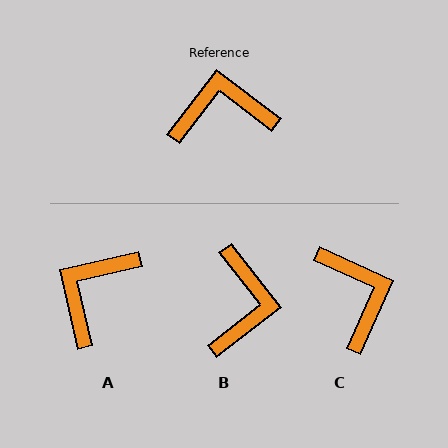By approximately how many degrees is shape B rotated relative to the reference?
Approximately 105 degrees clockwise.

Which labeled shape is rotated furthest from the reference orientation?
B, about 105 degrees away.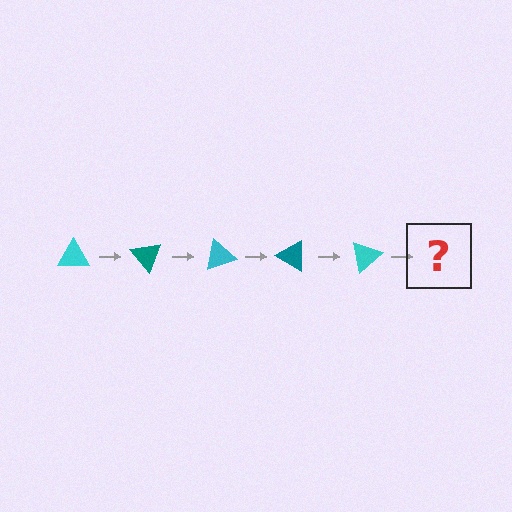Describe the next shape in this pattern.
It should be a teal triangle, rotated 250 degrees from the start.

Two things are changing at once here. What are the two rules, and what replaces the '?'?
The two rules are that it rotates 50 degrees each step and the color cycles through cyan and teal. The '?' should be a teal triangle, rotated 250 degrees from the start.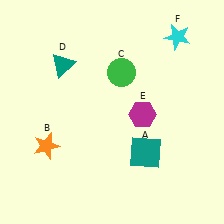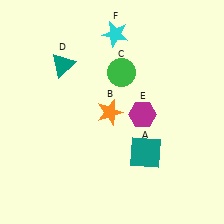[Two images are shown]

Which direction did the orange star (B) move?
The orange star (B) moved right.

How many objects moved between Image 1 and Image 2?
2 objects moved between the two images.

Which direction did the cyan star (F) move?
The cyan star (F) moved left.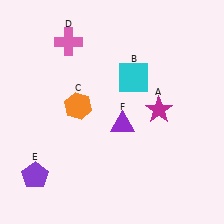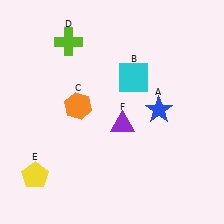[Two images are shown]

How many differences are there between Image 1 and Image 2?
There are 3 differences between the two images.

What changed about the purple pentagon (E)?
In Image 1, E is purple. In Image 2, it changed to yellow.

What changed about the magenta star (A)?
In Image 1, A is magenta. In Image 2, it changed to blue.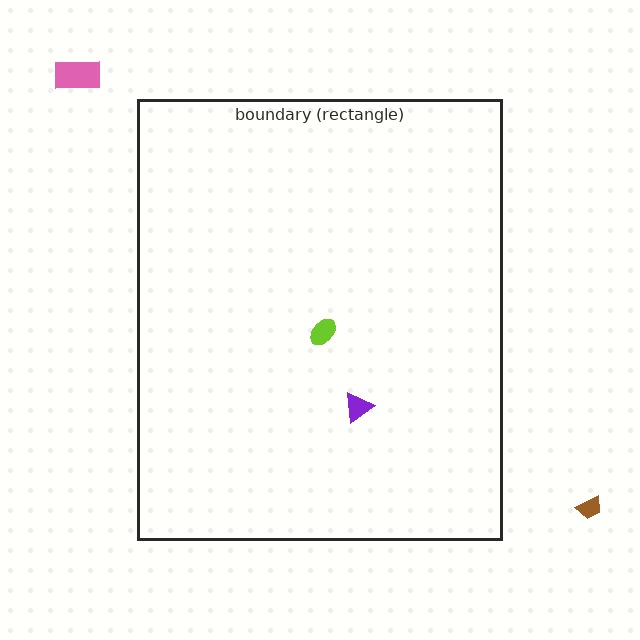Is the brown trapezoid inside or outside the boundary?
Outside.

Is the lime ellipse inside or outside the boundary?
Inside.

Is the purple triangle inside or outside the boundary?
Inside.